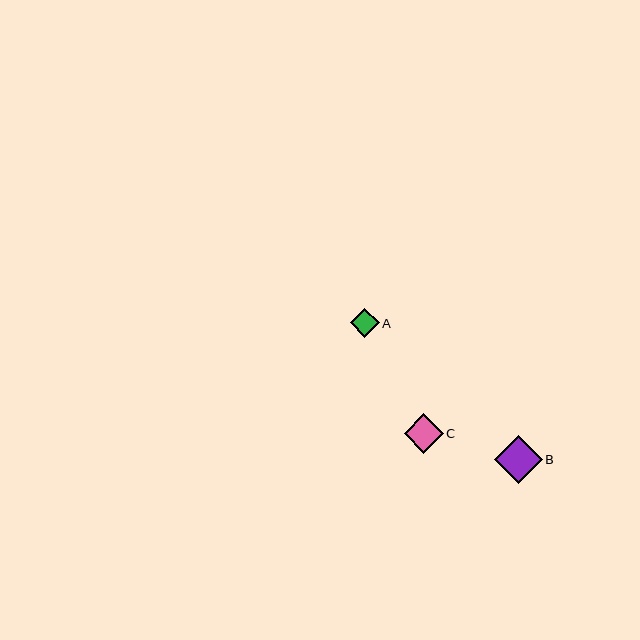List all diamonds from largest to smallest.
From largest to smallest: B, C, A.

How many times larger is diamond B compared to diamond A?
Diamond B is approximately 1.7 times the size of diamond A.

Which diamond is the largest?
Diamond B is the largest with a size of approximately 48 pixels.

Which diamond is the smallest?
Diamond A is the smallest with a size of approximately 29 pixels.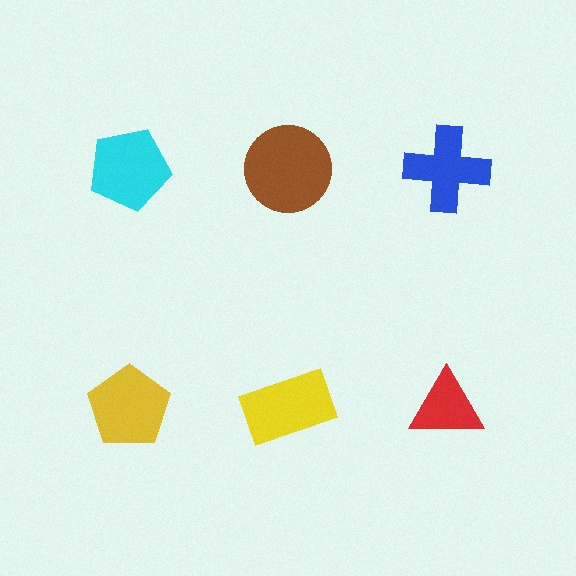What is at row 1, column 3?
A blue cross.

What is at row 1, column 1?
A cyan pentagon.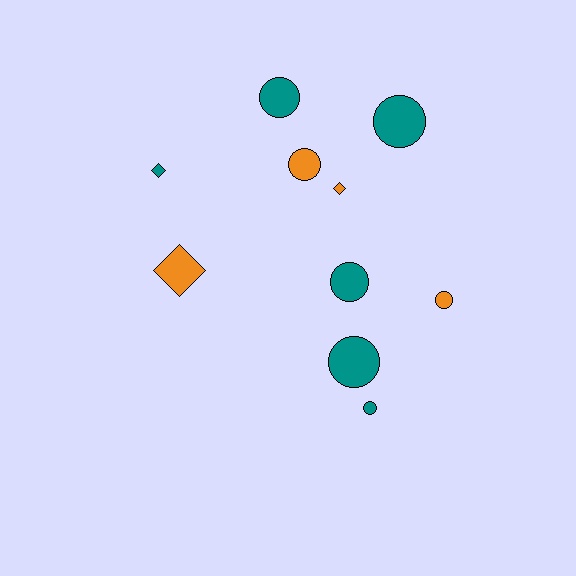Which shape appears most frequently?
Circle, with 7 objects.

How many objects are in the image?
There are 10 objects.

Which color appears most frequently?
Teal, with 6 objects.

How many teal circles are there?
There are 5 teal circles.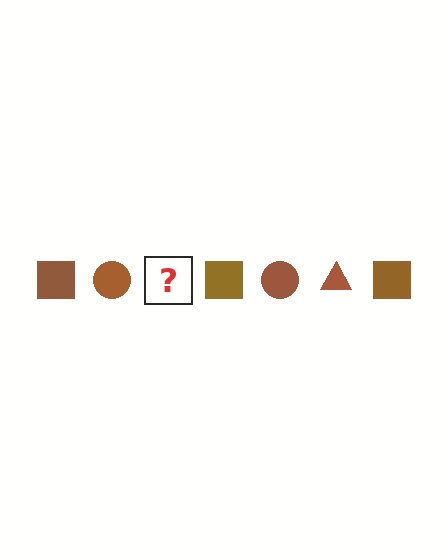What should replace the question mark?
The question mark should be replaced with a brown triangle.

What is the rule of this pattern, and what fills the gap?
The rule is that the pattern cycles through square, circle, triangle shapes in brown. The gap should be filled with a brown triangle.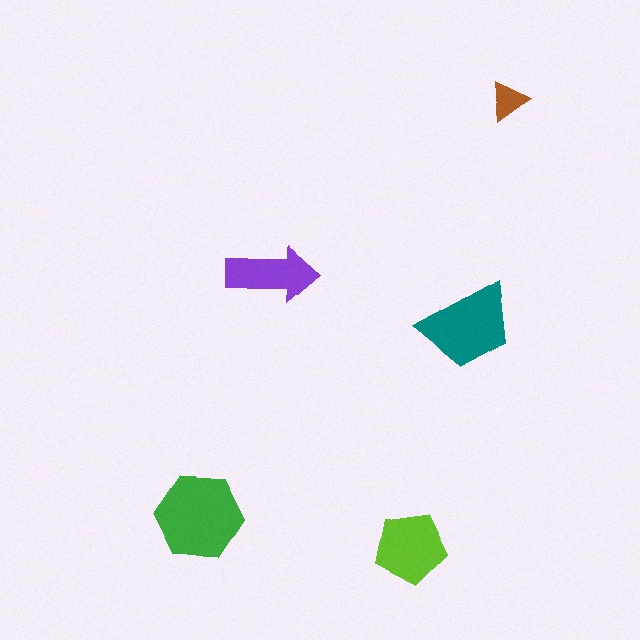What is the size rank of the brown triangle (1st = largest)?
5th.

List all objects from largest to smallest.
The green hexagon, the teal trapezoid, the lime pentagon, the purple arrow, the brown triangle.